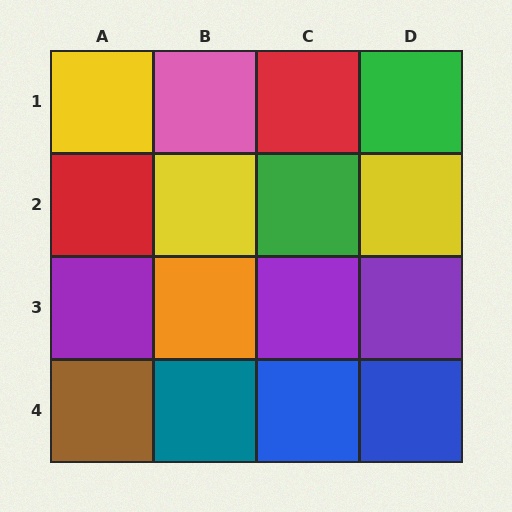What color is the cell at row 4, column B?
Teal.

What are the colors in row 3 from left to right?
Purple, orange, purple, purple.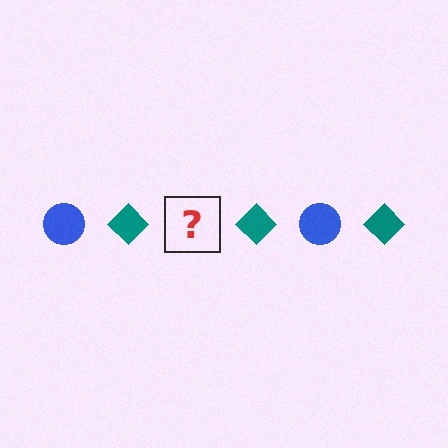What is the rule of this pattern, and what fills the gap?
The rule is that the pattern alternates between blue circle and teal diamond. The gap should be filled with a blue circle.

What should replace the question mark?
The question mark should be replaced with a blue circle.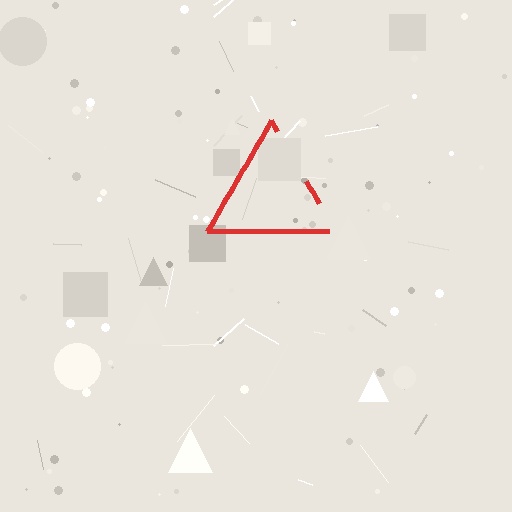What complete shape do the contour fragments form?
The contour fragments form a triangle.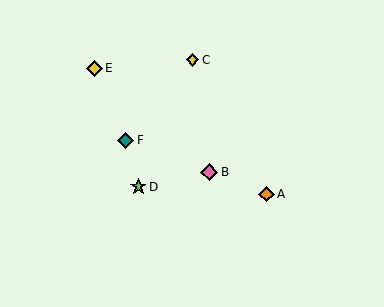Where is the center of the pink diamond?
The center of the pink diamond is at (209, 172).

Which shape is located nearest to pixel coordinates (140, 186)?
The lime star (labeled D) at (138, 187) is nearest to that location.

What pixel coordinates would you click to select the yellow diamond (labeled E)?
Click at (94, 68) to select the yellow diamond E.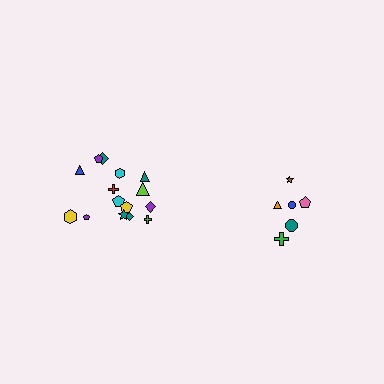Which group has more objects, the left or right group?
The left group.